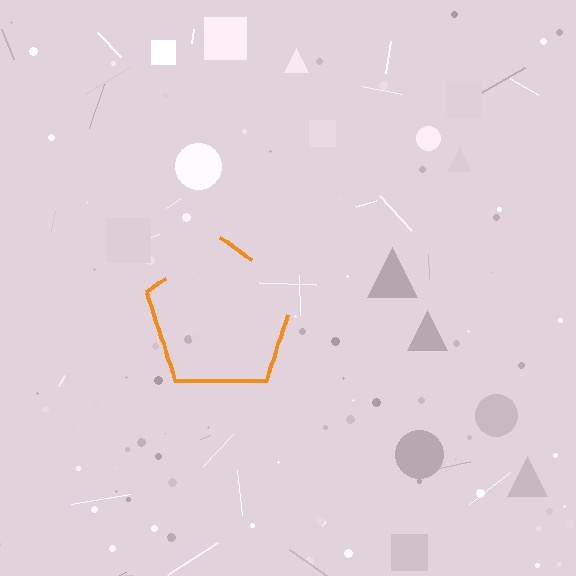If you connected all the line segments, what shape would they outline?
They would outline a pentagon.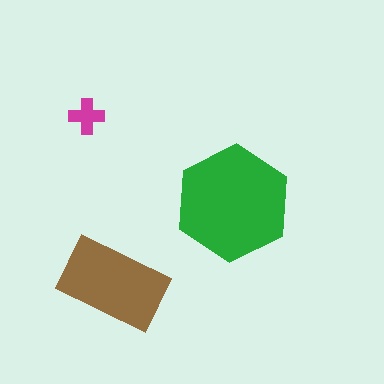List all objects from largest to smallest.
The green hexagon, the brown rectangle, the magenta cross.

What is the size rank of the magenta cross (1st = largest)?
3rd.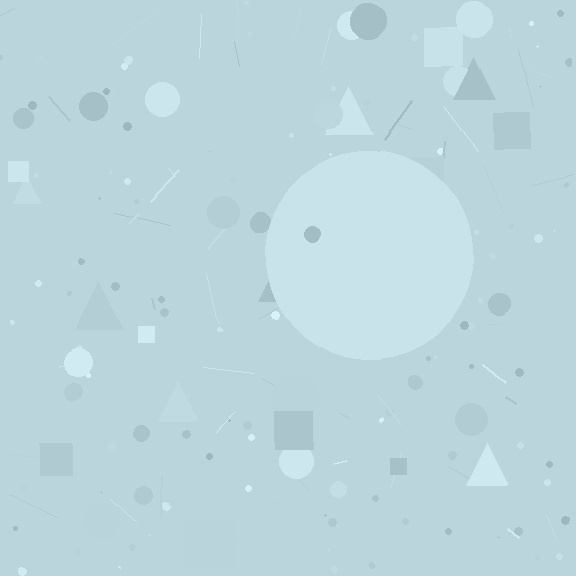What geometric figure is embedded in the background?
A circle is embedded in the background.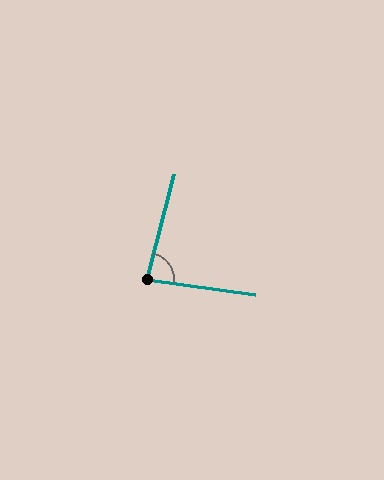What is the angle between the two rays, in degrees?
Approximately 83 degrees.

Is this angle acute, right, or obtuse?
It is acute.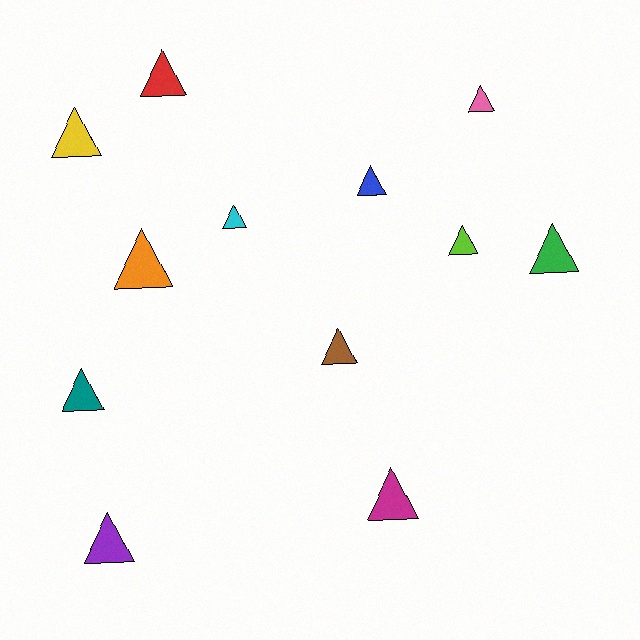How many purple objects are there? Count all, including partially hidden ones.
There is 1 purple object.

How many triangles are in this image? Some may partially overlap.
There are 12 triangles.